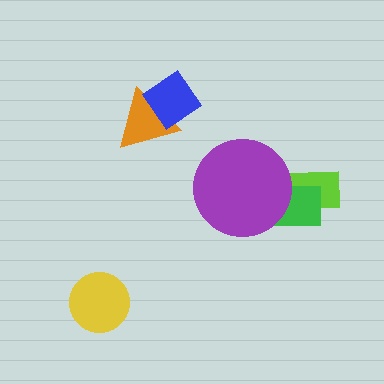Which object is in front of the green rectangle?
The purple circle is in front of the green rectangle.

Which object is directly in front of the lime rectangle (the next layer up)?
The green rectangle is directly in front of the lime rectangle.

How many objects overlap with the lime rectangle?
2 objects overlap with the lime rectangle.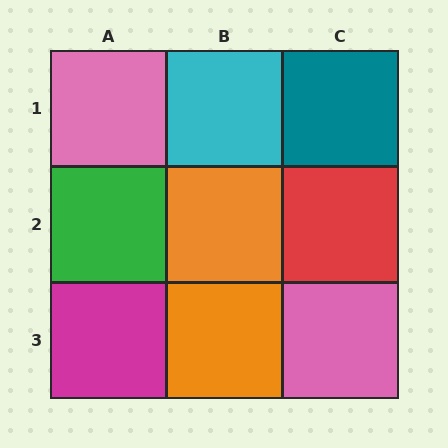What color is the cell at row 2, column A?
Green.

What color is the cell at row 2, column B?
Orange.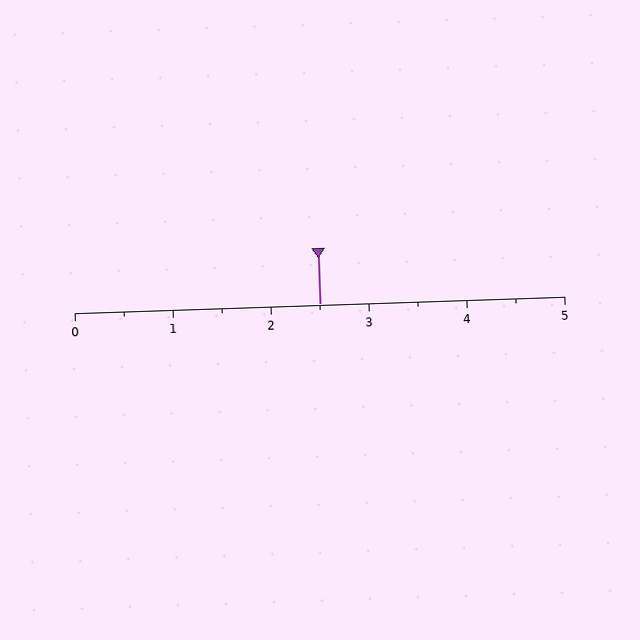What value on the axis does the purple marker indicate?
The marker indicates approximately 2.5.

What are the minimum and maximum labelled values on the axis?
The axis runs from 0 to 5.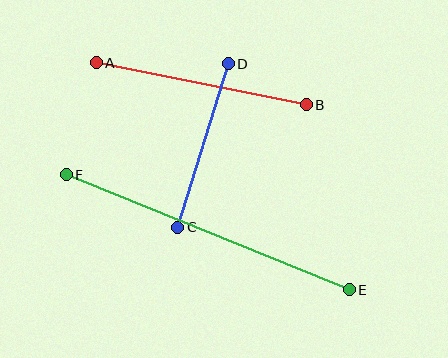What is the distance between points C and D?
The distance is approximately 171 pixels.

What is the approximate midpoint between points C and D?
The midpoint is at approximately (203, 146) pixels.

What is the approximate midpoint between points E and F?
The midpoint is at approximately (208, 232) pixels.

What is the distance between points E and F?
The distance is approximately 305 pixels.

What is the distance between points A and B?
The distance is approximately 214 pixels.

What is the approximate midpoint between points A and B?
The midpoint is at approximately (201, 84) pixels.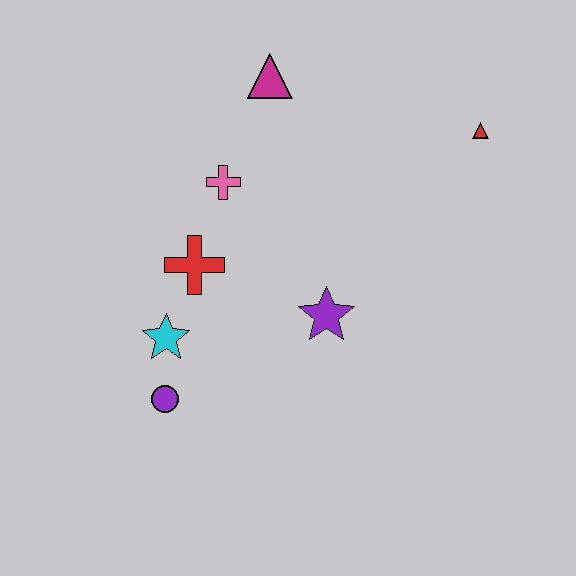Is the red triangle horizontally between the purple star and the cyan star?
No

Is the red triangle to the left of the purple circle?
No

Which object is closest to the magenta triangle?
The pink cross is closest to the magenta triangle.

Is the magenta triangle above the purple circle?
Yes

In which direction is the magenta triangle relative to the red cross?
The magenta triangle is above the red cross.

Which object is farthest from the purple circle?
The red triangle is farthest from the purple circle.